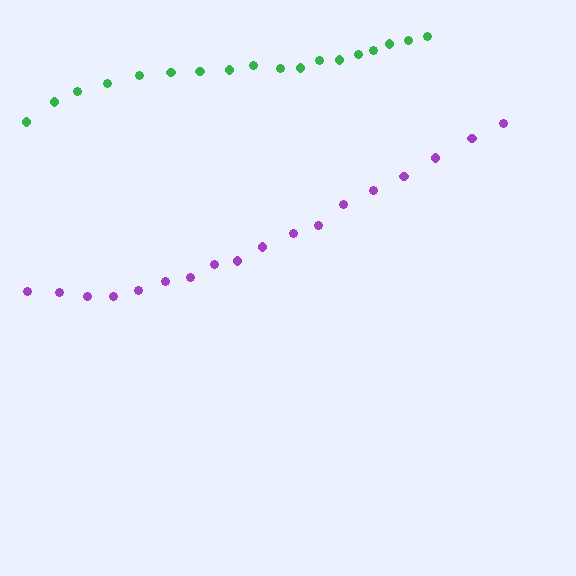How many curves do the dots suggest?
There are 2 distinct paths.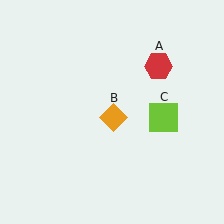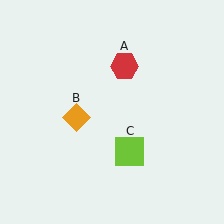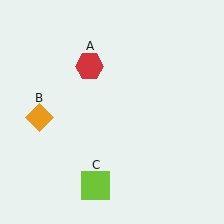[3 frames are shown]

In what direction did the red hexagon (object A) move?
The red hexagon (object A) moved left.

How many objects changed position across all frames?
3 objects changed position: red hexagon (object A), orange diamond (object B), lime square (object C).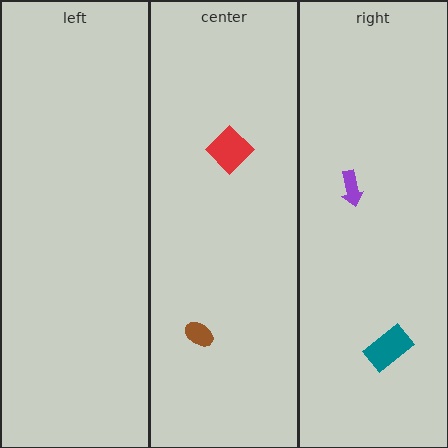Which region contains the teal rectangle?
The right region.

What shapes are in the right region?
The purple arrow, the teal rectangle.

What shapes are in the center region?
The brown ellipse, the red diamond.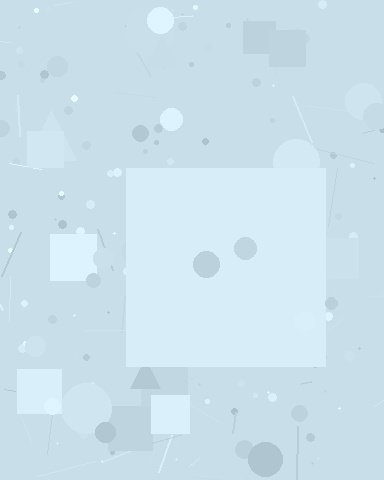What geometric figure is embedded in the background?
A square is embedded in the background.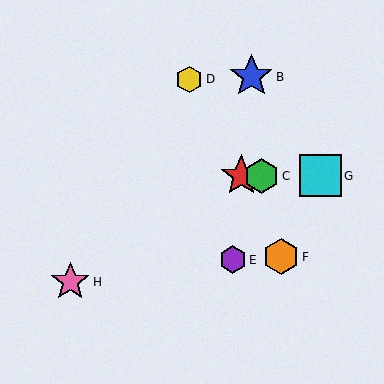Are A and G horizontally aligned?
Yes, both are at y≈176.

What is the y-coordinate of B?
Object B is at y≈77.